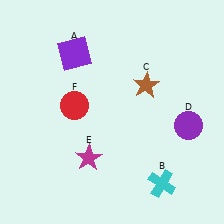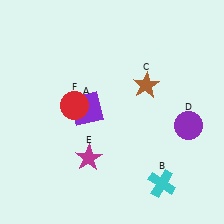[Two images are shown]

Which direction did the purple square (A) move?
The purple square (A) moved down.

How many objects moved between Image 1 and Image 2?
1 object moved between the two images.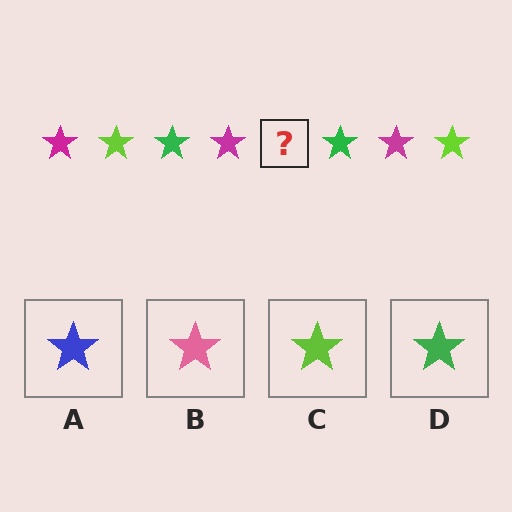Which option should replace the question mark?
Option C.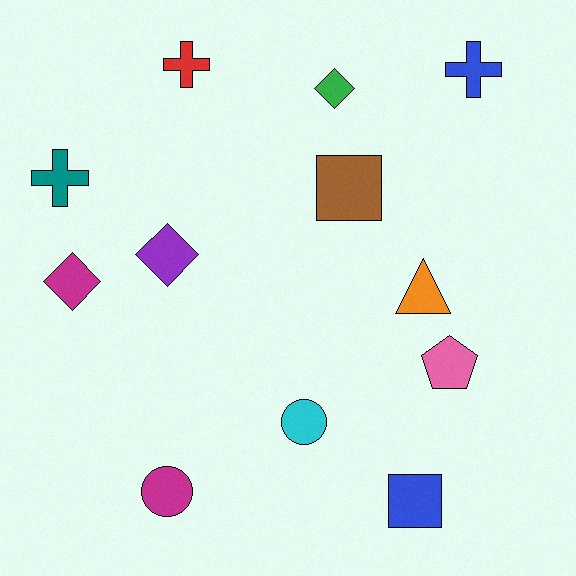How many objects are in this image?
There are 12 objects.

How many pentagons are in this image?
There is 1 pentagon.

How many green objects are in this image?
There is 1 green object.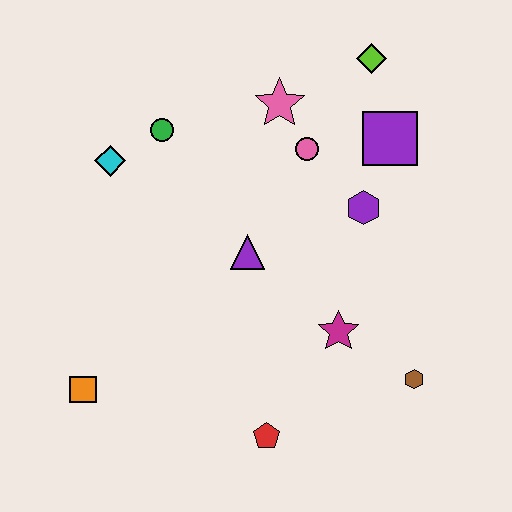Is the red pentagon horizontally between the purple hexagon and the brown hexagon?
No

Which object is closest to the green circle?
The cyan diamond is closest to the green circle.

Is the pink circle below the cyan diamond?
No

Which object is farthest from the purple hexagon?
The orange square is farthest from the purple hexagon.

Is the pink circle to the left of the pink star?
No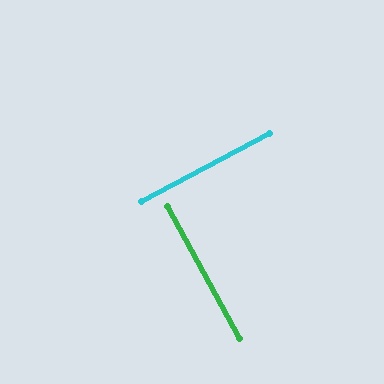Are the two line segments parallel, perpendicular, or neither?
Perpendicular — they meet at approximately 89°.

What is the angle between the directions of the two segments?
Approximately 89 degrees.